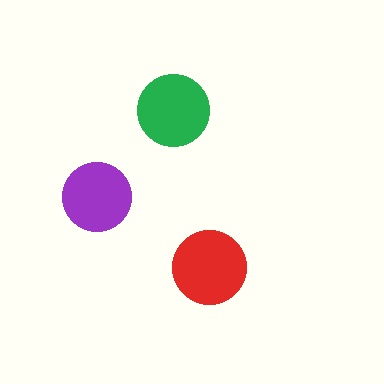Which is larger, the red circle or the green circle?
The red one.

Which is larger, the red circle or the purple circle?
The red one.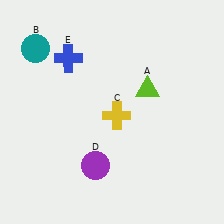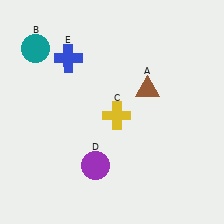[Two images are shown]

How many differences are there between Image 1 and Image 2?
There is 1 difference between the two images.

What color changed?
The triangle (A) changed from lime in Image 1 to brown in Image 2.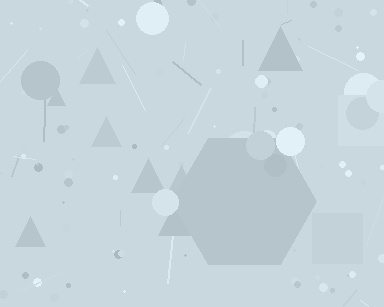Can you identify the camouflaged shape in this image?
The camouflaged shape is a hexagon.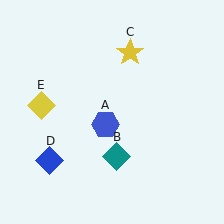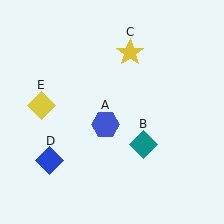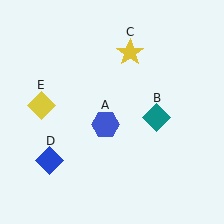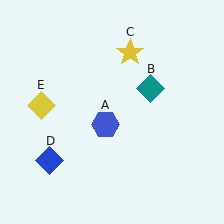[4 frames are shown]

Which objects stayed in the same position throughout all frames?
Blue hexagon (object A) and yellow star (object C) and blue diamond (object D) and yellow diamond (object E) remained stationary.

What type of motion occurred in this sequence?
The teal diamond (object B) rotated counterclockwise around the center of the scene.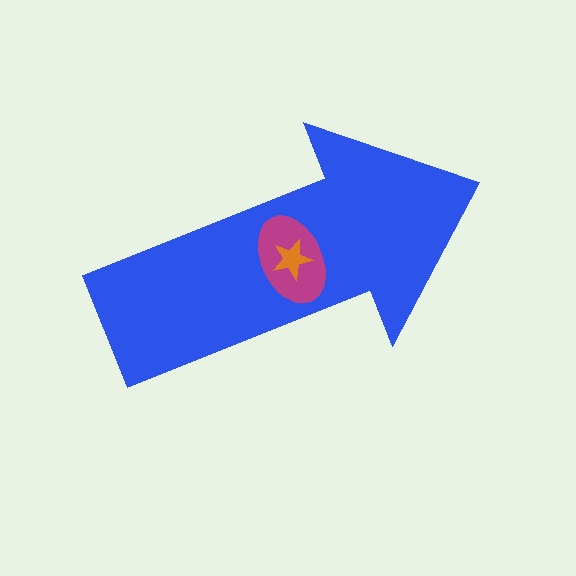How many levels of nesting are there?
3.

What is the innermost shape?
The orange star.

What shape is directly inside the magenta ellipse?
The orange star.